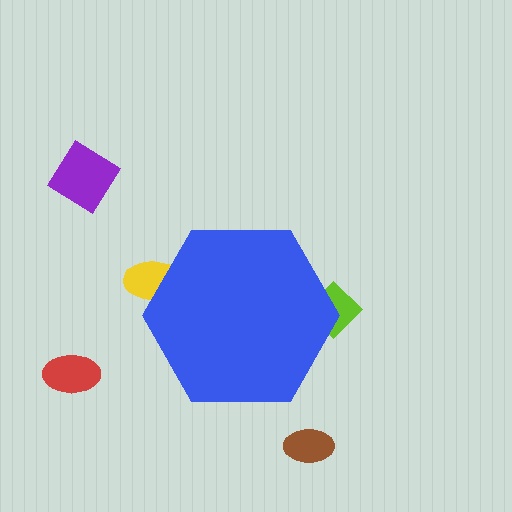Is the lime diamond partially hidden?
Yes, the lime diamond is partially hidden behind the blue hexagon.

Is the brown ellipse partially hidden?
No, the brown ellipse is fully visible.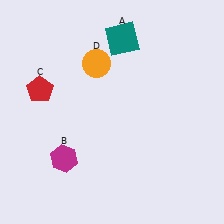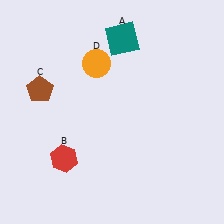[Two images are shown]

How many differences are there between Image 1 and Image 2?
There are 2 differences between the two images.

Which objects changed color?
B changed from magenta to red. C changed from red to brown.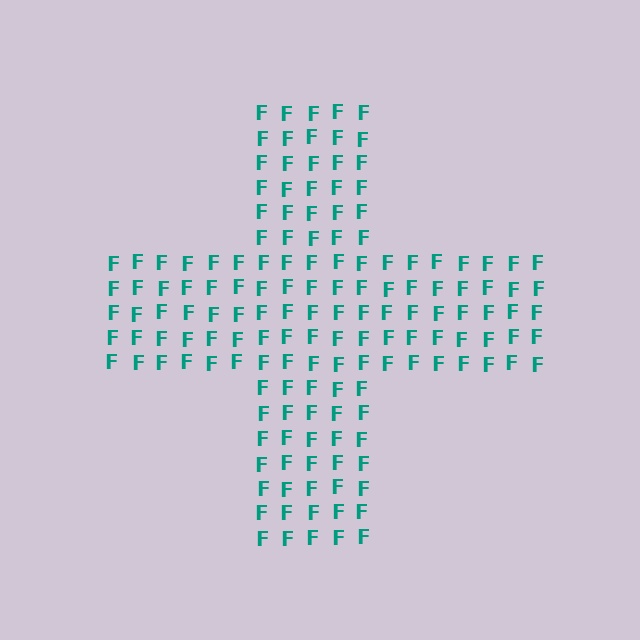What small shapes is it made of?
It is made of small letter F's.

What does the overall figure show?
The overall figure shows a cross.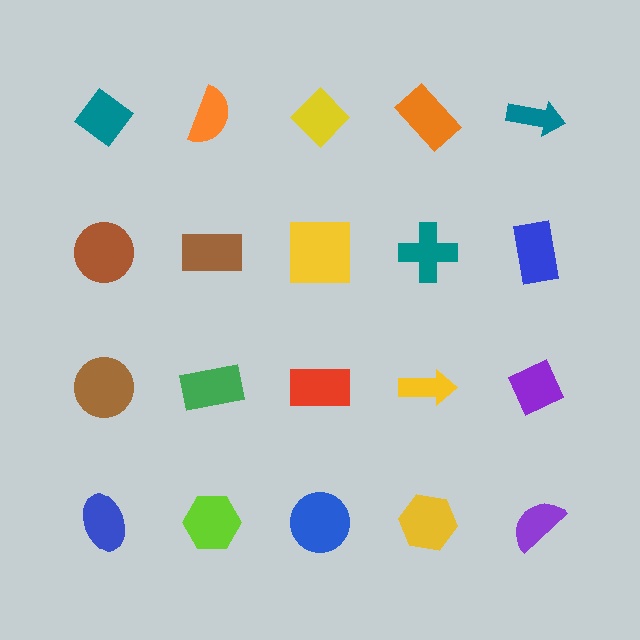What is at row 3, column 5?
A purple diamond.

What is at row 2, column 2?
A brown rectangle.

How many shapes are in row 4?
5 shapes.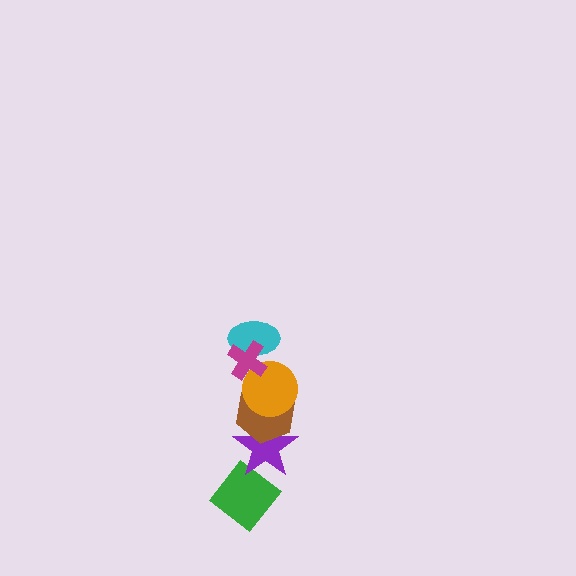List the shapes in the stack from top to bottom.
From top to bottom: the magenta cross, the cyan ellipse, the orange circle, the brown hexagon, the purple star, the green diamond.